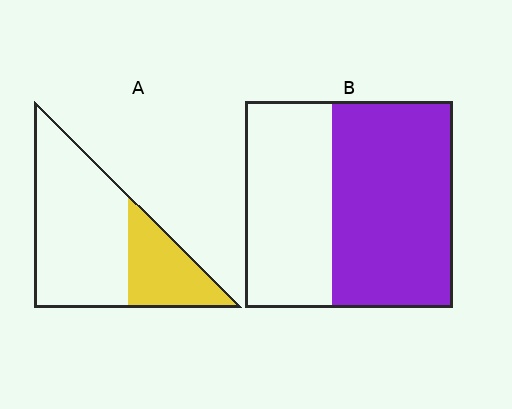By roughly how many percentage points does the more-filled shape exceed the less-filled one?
By roughly 30 percentage points (B over A).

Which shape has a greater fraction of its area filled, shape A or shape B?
Shape B.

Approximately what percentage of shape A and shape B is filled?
A is approximately 30% and B is approximately 60%.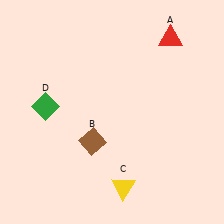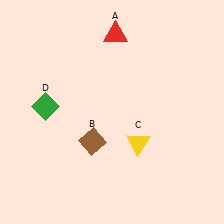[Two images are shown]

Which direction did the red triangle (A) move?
The red triangle (A) moved left.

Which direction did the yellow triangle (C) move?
The yellow triangle (C) moved up.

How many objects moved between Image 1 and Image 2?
2 objects moved between the two images.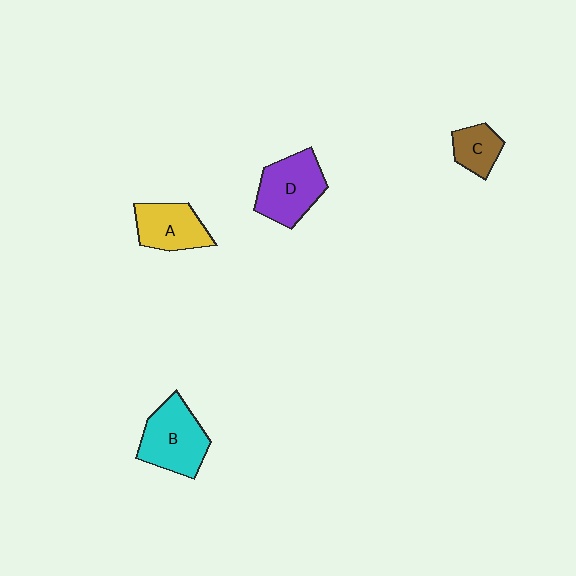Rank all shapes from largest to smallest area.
From largest to smallest: B (cyan), D (purple), A (yellow), C (brown).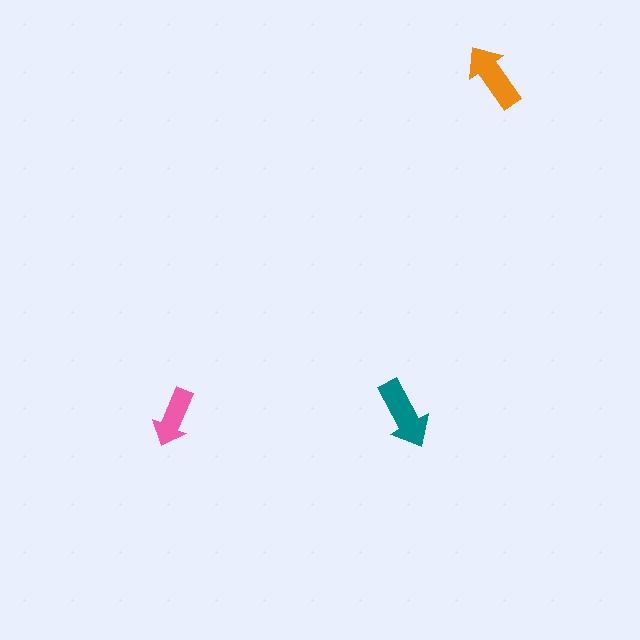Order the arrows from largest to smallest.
the teal one, the orange one, the pink one.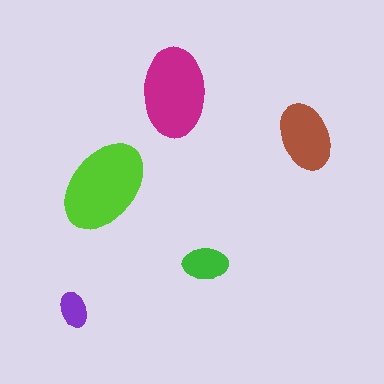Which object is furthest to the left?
The purple ellipse is leftmost.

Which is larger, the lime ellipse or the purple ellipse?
The lime one.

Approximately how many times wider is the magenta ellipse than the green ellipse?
About 2 times wider.